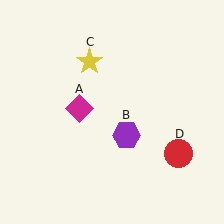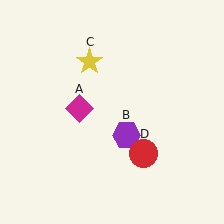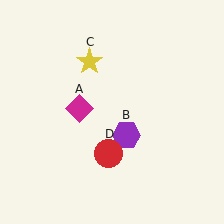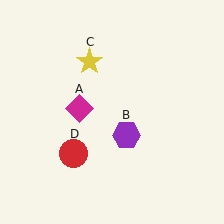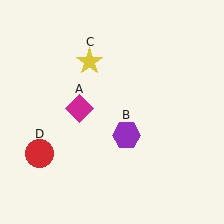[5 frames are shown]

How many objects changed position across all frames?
1 object changed position: red circle (object D).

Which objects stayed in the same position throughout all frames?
Magenta diamond (object A) and purple hexagon (object B) and yellow star (object C) remained stationary.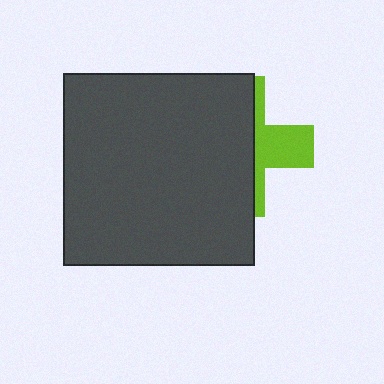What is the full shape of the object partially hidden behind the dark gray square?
The partially hidden object is a lime cross.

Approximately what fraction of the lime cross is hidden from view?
Roughly 67% of the lime cross is hidden behind the dark gray square.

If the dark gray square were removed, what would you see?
You would see the complete lime cross.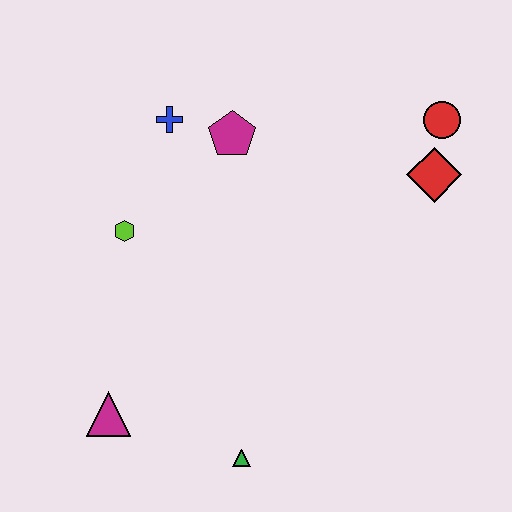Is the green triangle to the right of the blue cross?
Yes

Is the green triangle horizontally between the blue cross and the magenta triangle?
No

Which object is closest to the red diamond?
The red circle is closest to the red diamond.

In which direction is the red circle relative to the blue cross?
The red circle is to the right of the blue cross.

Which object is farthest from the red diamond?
The magenta triangle is farthest from the red diamond.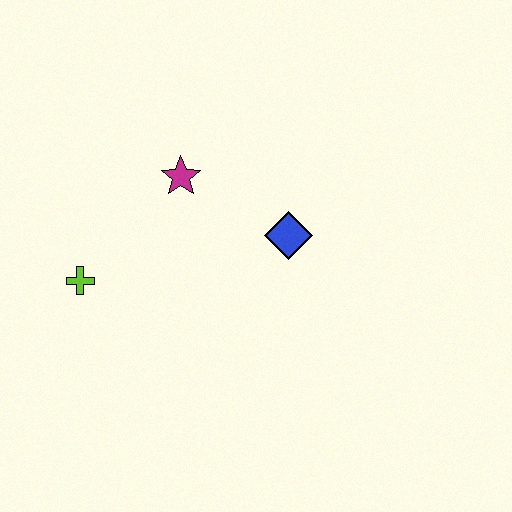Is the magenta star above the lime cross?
Yes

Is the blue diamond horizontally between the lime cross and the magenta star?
No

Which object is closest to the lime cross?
The magenta star is closest to the lime cross.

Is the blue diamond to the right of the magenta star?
Yes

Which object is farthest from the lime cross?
The blue diamond is farthest from the lime cross.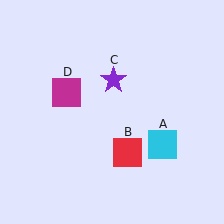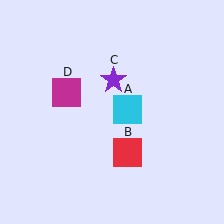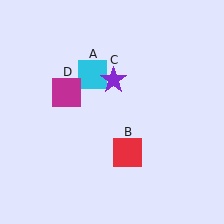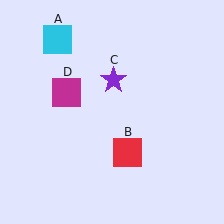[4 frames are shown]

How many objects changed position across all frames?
1 object changed position: cyan square (object A).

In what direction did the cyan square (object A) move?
The cyan square (object A) moved up and to the left.